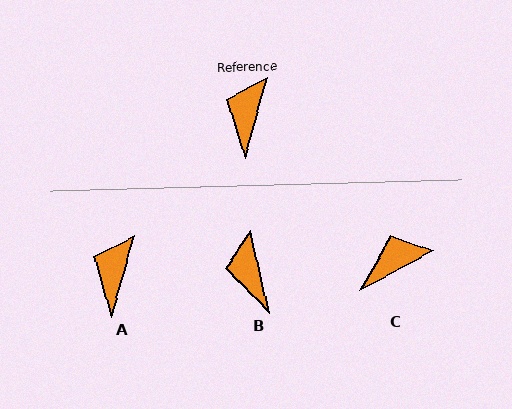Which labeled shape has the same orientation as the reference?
A.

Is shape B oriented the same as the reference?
No, it is off by about 28 degrees.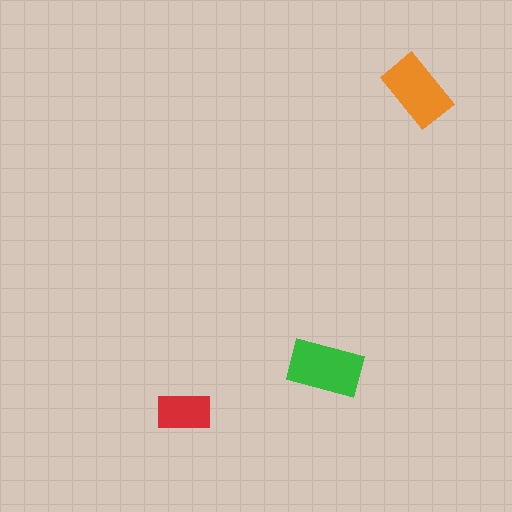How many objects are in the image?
There are 3 objects in the image.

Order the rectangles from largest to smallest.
the green one, the orange one, the red one.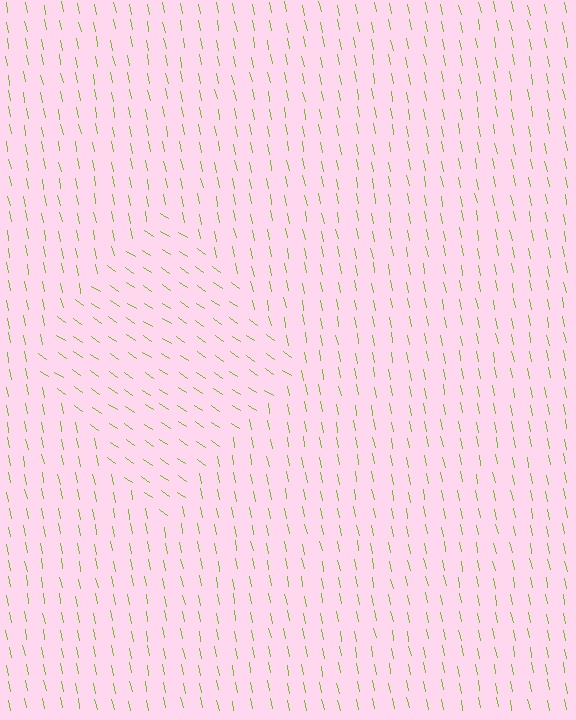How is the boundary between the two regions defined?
The boundary is defined purely by a change in line orientation (approximately 45 degrees difference). All lines are the same color and thickness.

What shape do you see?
I see a diamond.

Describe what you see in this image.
The image is filled with small lime line segments. A diamond region in the image has lines oriented differently from the surrounding lines, creating a visible texture boundary.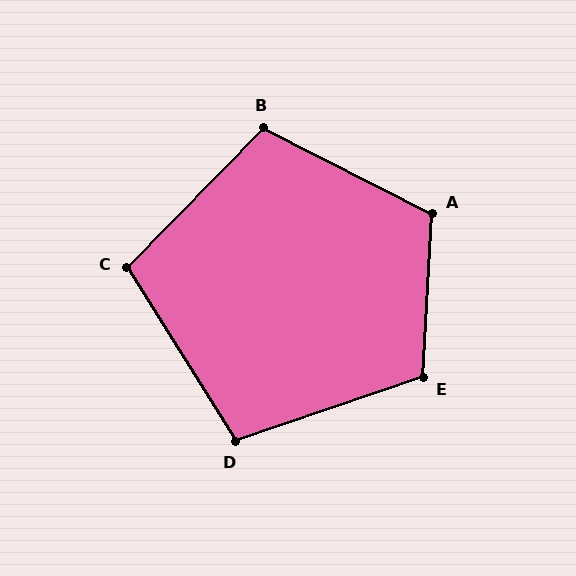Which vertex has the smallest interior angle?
D, at approximately 103 degrees.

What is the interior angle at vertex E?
Approximately 112 degrees (obtuse).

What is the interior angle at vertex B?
Approximately 107 degrees (obtuse).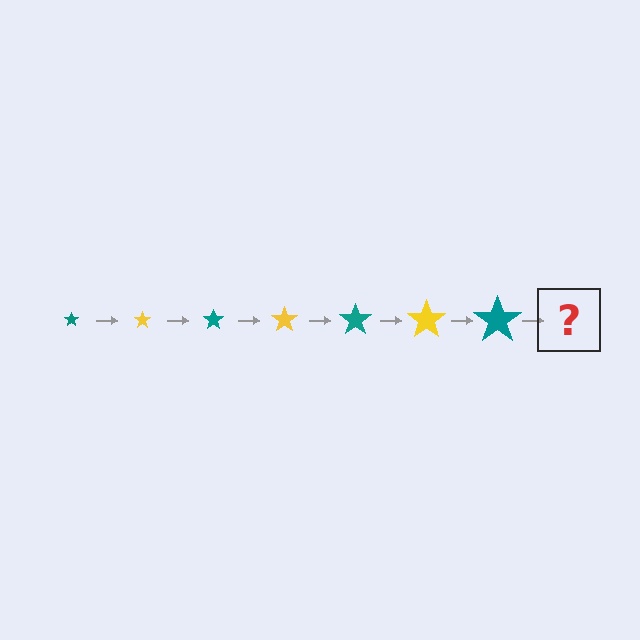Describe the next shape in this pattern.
It should be a yellow star, larger than the previous one.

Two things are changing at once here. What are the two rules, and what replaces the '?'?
The two rules are that the star grows larger each step and the color cycles through teal and yellow. The '?' should be a yellow star, larger than the previous one.